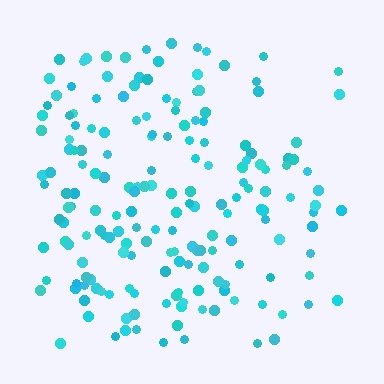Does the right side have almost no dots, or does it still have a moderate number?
Still a moderate number, just noticeably fewer than the left.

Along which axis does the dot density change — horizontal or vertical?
Horizontal.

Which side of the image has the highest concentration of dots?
The left.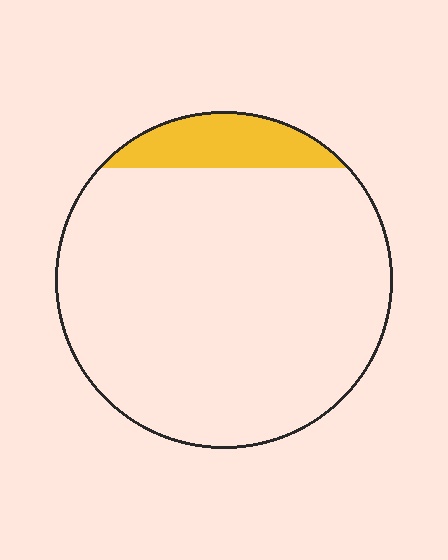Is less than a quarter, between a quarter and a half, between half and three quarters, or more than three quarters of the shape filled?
Less than a quarter.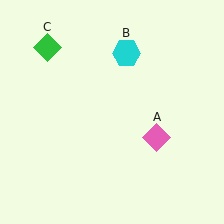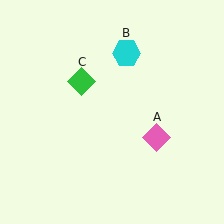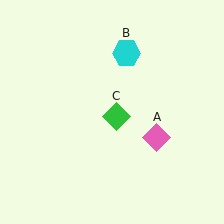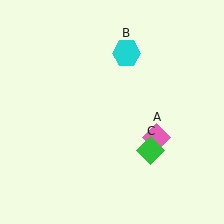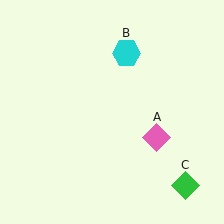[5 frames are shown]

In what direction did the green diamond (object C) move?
The green diamond (object C) moved down and to the right.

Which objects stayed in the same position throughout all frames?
Pink diamond (object A) and cyan hexagon (object B) remained stationary.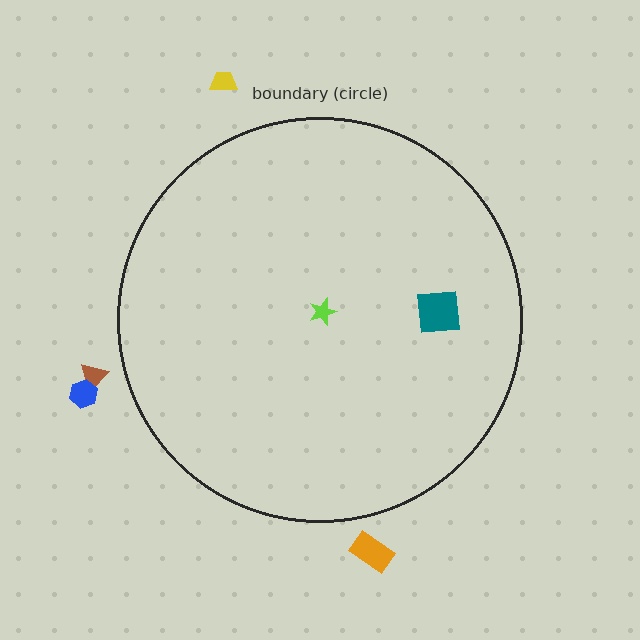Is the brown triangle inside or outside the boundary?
Outside.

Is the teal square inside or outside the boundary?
Inside.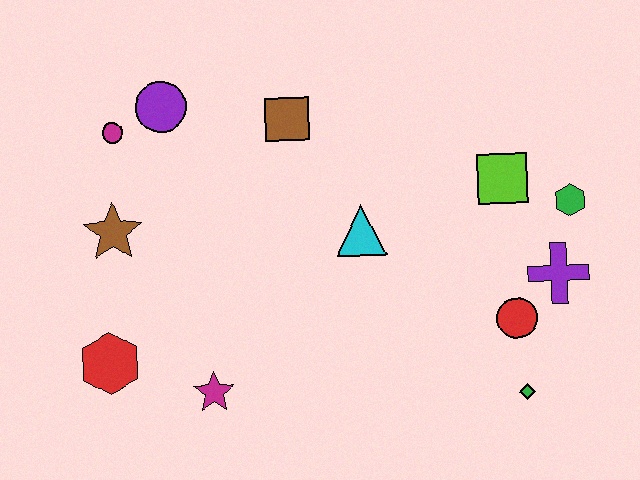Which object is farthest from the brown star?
The green hexagon is farthest from the brown star.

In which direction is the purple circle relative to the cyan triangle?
The purple circle is to the left of the cyan triangle.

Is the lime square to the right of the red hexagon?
Yes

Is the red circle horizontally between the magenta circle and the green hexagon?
Yes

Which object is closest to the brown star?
The magenta circle is closest to the brown star.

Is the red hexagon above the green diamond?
Yes